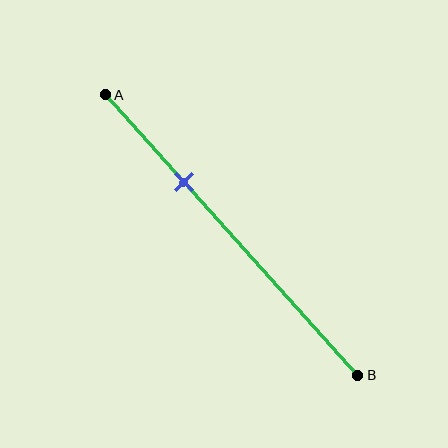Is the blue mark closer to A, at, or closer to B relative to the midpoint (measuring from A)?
The blue mark is closer to point A than the midpoint of segment AB.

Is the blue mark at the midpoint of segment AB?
No, the mark is at about 30% from A, not at the 50% midpoint.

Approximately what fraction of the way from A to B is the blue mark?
The blue mark is approximately 30% of the way from A to B.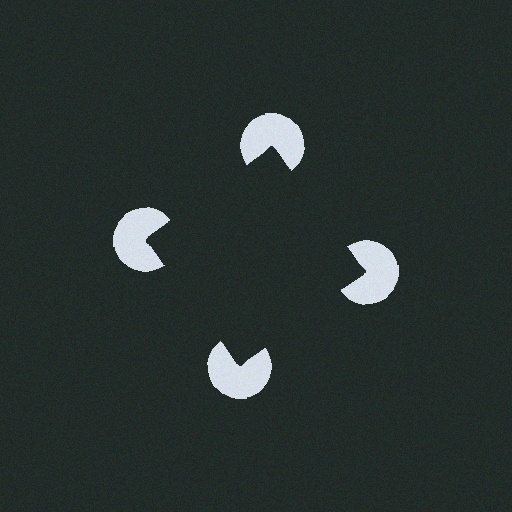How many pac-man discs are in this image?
There are 4 — one at each vertex of the illusory square.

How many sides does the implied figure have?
4 sides.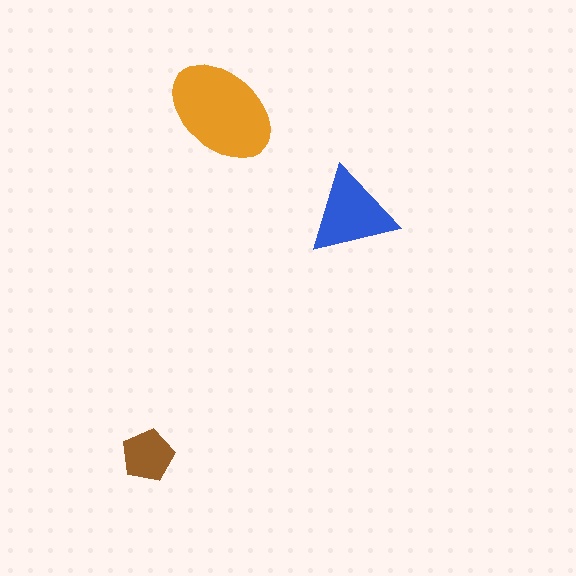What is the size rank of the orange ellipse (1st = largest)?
1st.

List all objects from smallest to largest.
The brown pentagon, the blue triangle, the orange ellipse.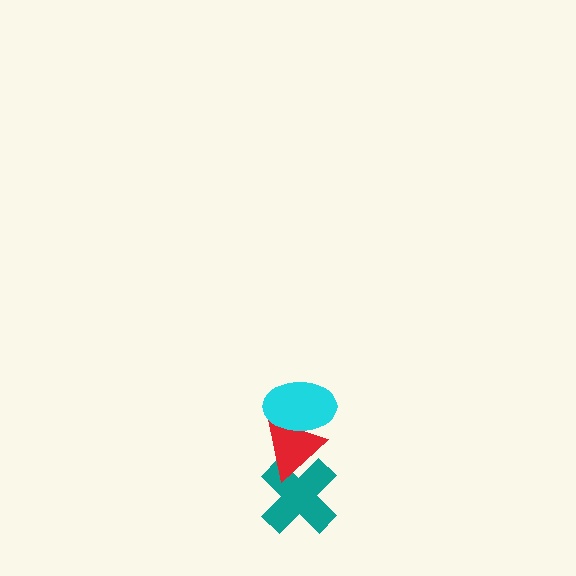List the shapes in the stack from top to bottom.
From top to bottom: the cyan ellipse, the red triangle, the teal cross.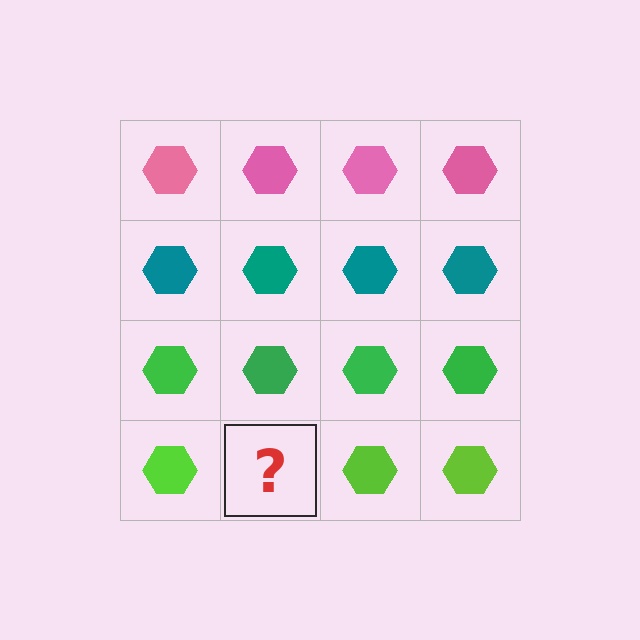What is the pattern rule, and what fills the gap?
The rule is that each row has a consistent color. The gap should be filled with a lime hexagon.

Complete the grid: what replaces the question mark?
The question mark should be replaced with a lime hexagon.